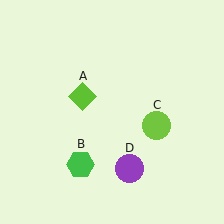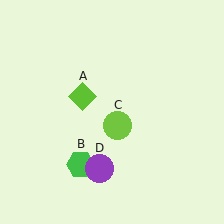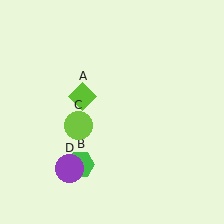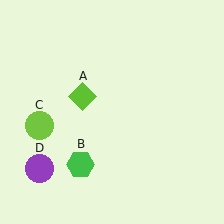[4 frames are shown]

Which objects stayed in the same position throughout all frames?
Lime diamond (object A) and green hexagon (object B) remained stationary.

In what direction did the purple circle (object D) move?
The purple circle (object D) moved left.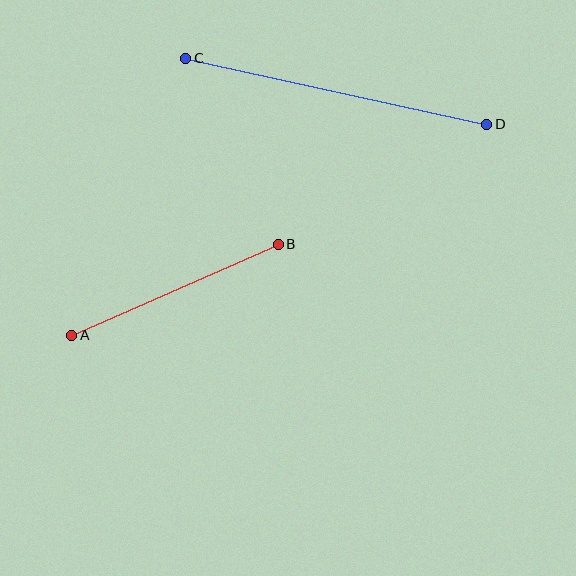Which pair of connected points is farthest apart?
Points C and D are farthest apart.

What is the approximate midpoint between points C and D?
The midpoint is at approximately (336, 91) pixels.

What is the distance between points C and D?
The distance is approximately 308 pixels.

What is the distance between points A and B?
The distance is approximately 226 pixels.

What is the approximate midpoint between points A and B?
The midpoint is at approximately (175, 290) pixels.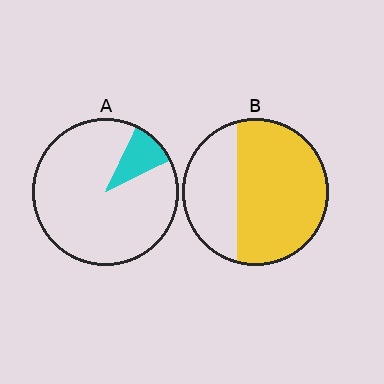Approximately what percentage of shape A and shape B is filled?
A is approximately 10% and B is approximately 65%.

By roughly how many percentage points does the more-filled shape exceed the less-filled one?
By roughly 55 percentage points (B over A).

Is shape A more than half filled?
No.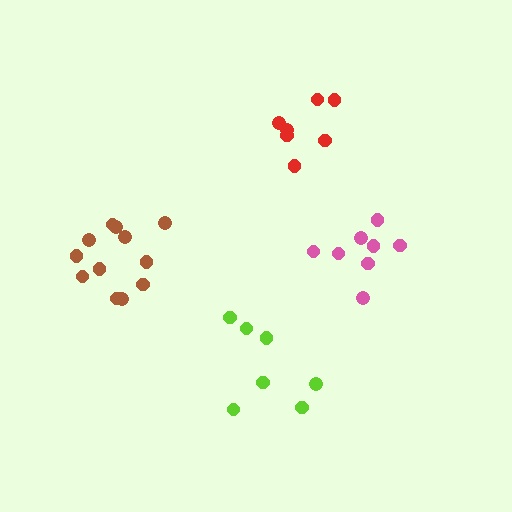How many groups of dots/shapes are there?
There are 4 groups.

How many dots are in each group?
Group 1: 7 dots, Group 2: 12 dots, Group 3: 7 dots, Group 4: 8 dots (34 total).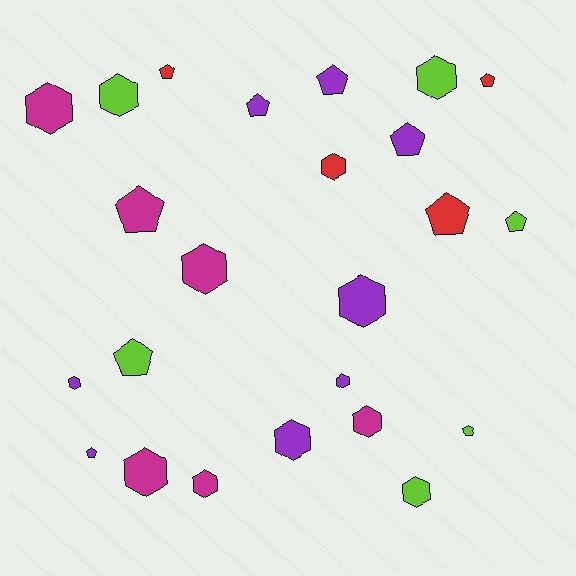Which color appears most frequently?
Purple, with 8 objects.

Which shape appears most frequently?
Hexagon, with 13 objects.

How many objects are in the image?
There are 24 objects.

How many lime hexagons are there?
There are 3 lime hexagons.